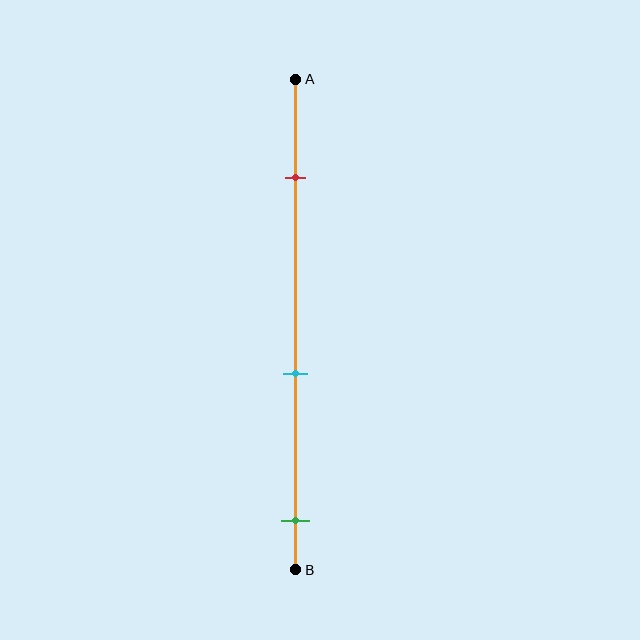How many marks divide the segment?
There are 3 marks dividing the segment.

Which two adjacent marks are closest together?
The cyan and green marks are the closest adjacent pair.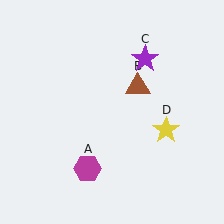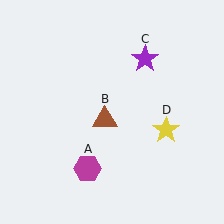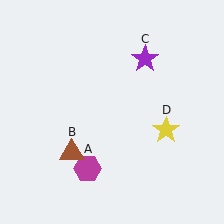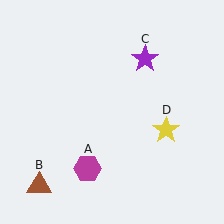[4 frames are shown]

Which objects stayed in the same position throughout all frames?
Magenta hexagon (object A) and purple star (object C) and yellow star (object D) remained stationary.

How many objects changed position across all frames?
1 object changed position: brown triangle (object B).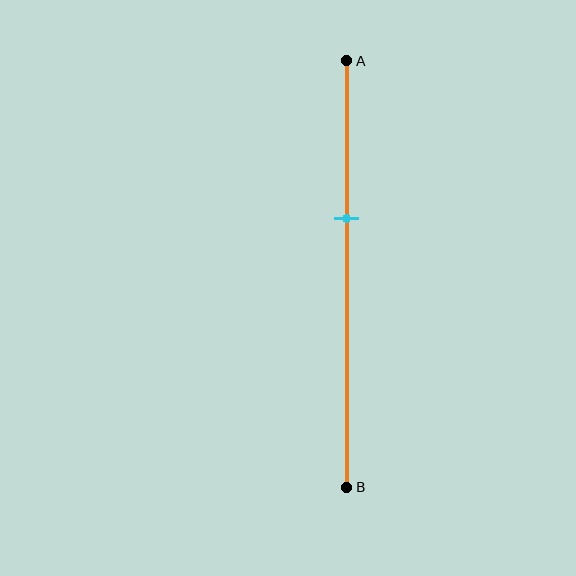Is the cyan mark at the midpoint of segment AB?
No, the mark is at about 35% from A, not at the 50% midpoint.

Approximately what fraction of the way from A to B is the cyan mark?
The cyan mark is approximately 35% of the way from A to B.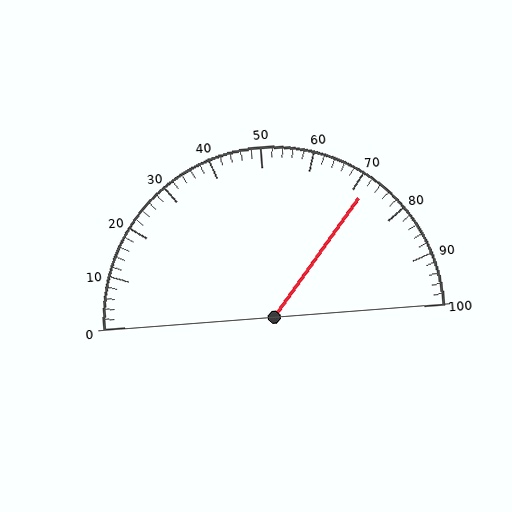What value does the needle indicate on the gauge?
The needle indicates approximately 72.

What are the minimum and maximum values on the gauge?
The gauge ranges from 0 to 100.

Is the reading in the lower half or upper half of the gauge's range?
The reading is in the upper half of the range (0 to 100).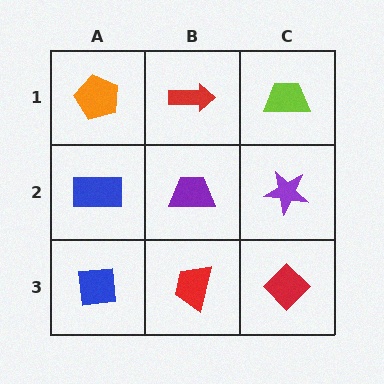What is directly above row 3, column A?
A blue rectangle.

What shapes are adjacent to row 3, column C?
A purple star (row 2, column C), a red trapezoid (row 3, column B).